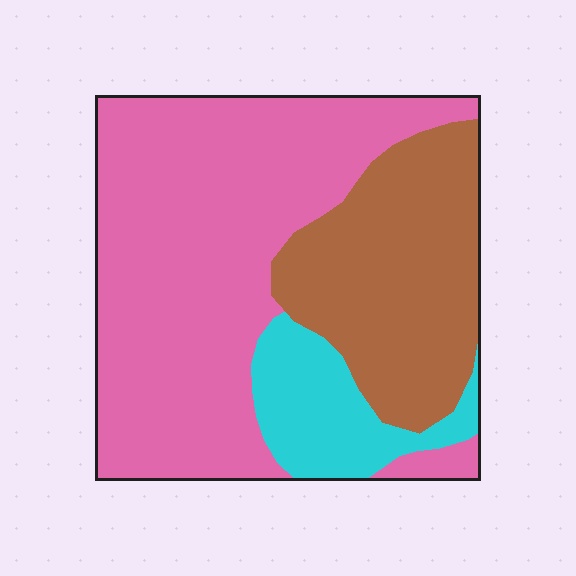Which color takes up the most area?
Pink, at roughly 60%.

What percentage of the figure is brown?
Brown covers around 30% of the figure.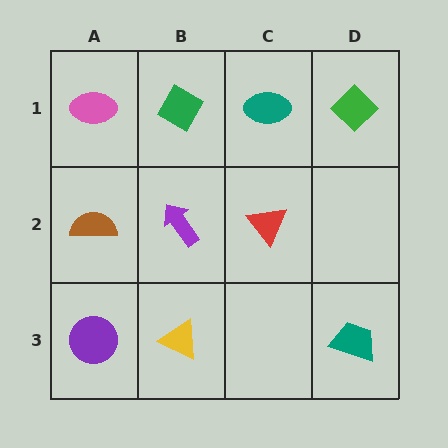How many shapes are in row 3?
3 shapes.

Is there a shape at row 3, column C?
No, that cell is empty.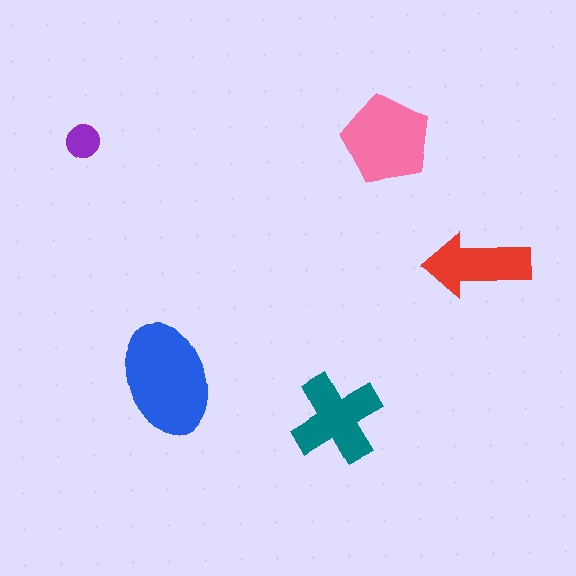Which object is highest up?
The purple circle is topmost.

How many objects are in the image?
There are 5 objects in the image.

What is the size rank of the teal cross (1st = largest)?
3rd.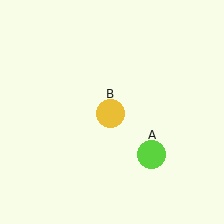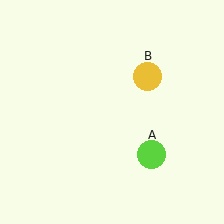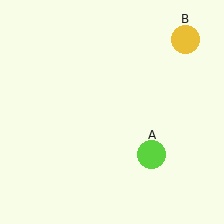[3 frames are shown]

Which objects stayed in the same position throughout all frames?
Lime circle (object A) remained stationary.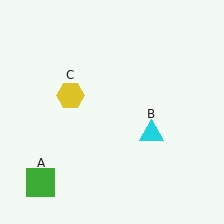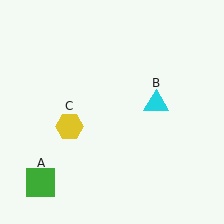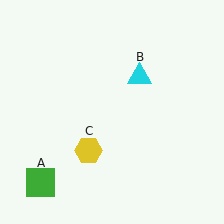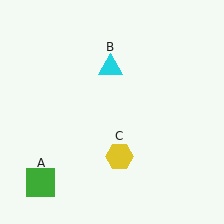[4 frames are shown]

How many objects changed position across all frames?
2 objects changed position: cyan triangle (object B), yellow hexagon (object C).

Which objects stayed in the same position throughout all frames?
Green square (object A) remained stationary.